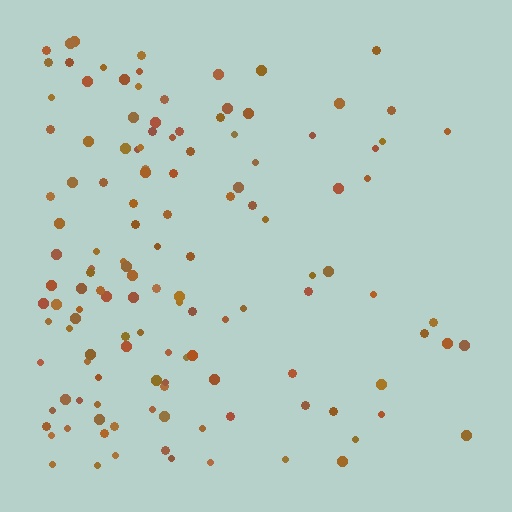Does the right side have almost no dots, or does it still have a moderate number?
Still a moderate number, just noticeably fewer than the left.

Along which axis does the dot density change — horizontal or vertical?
Horizontal.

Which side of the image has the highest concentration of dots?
The left.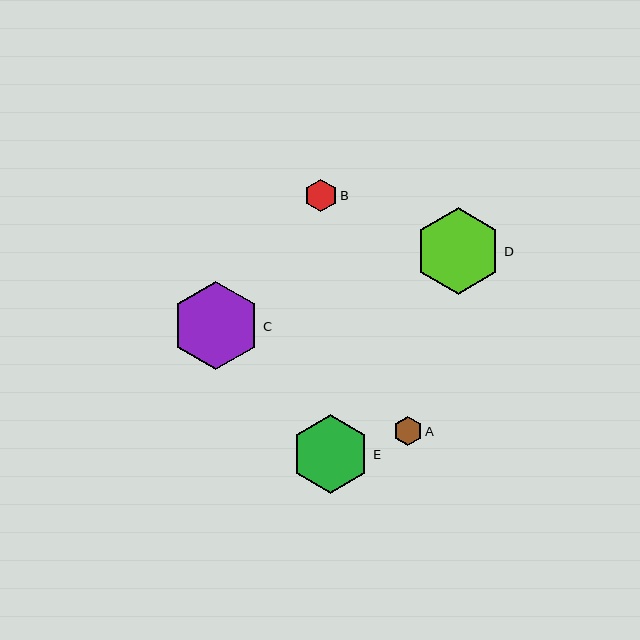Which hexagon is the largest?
Hexagon C is the largest with a size of approximately 89 pixels.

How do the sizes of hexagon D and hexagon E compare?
Hexagon D and hexagon E are approximately the same size.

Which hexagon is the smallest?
Hexagon A is the smallest with a size of approximately 29 pixels.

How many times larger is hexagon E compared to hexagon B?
Hexagon E is approximately 2.4 times the size of hexagon B.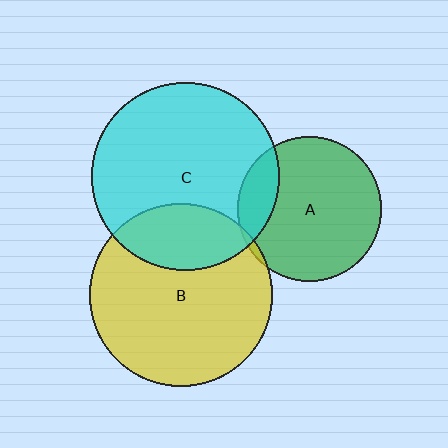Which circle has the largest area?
Circle C (cyan).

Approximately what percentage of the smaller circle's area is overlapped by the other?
Approximately 15%.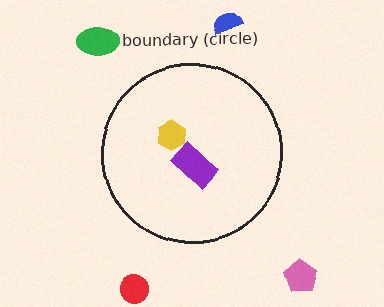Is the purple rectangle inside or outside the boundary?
Inside.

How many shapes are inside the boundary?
2 inside, 4 outside.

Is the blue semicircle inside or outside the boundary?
Outside.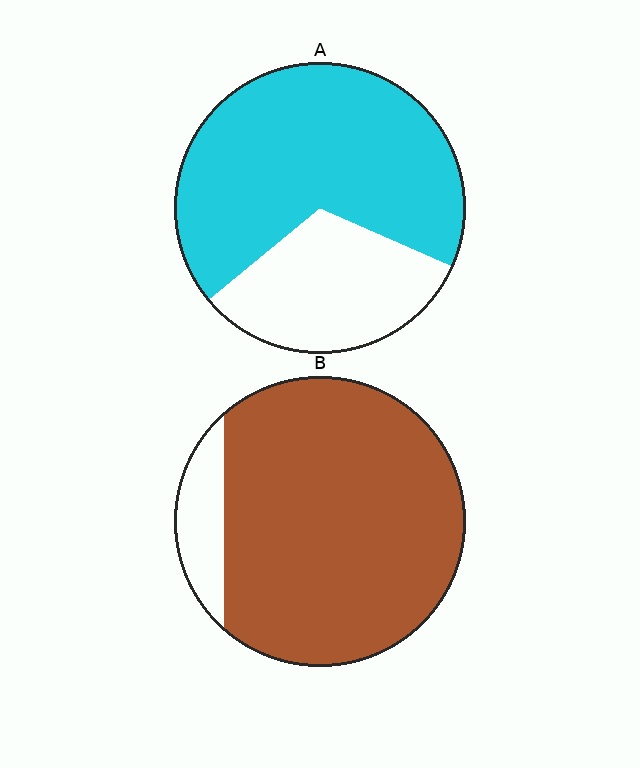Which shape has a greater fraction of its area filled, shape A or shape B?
Shape B.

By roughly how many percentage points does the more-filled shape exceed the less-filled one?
By roughly 20 percentage points (B over A).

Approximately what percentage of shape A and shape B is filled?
A is approximately 70% and B is approximately 90%.